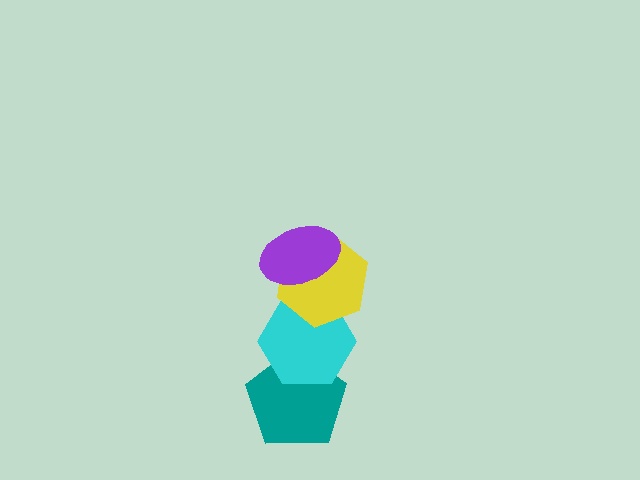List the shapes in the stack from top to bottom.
From top to bottom: the purple ellipse, the yellow hexagon, the cyan hexagon, the teal pentagon.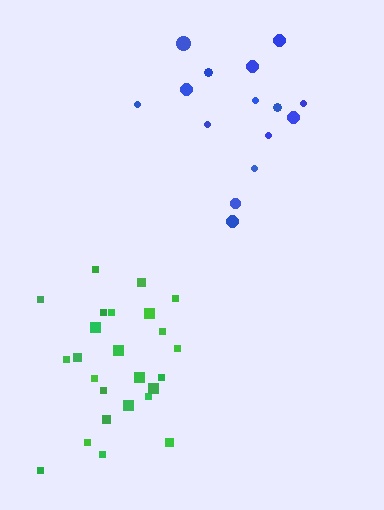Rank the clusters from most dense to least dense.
green, blue.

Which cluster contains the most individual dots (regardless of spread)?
Green (25).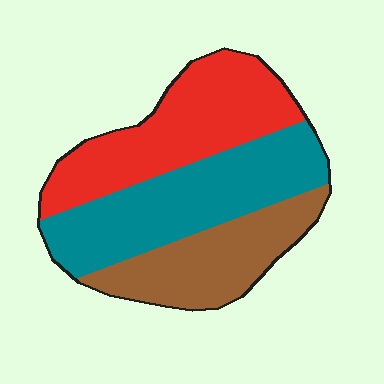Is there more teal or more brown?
Teal.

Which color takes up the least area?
Brown, at roughly 25%.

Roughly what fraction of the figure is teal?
Teal covers about 40% of the figure.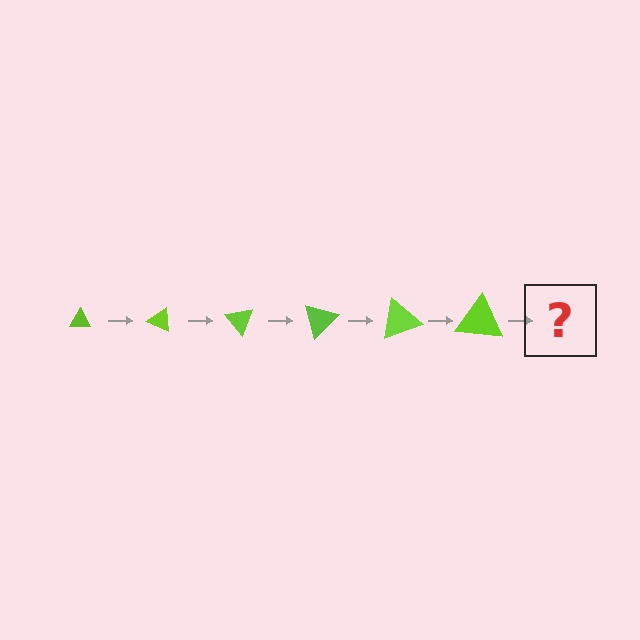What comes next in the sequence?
The next element should be a triangle, larger than the previous one and rotated 150 degrees from the start.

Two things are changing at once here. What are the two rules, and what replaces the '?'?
The two rules are that the triangle grows larger each step and it rotates 25 degrees each step. The '?' should be a triangle, larger than the previous one and rotated 150 degrees from the start.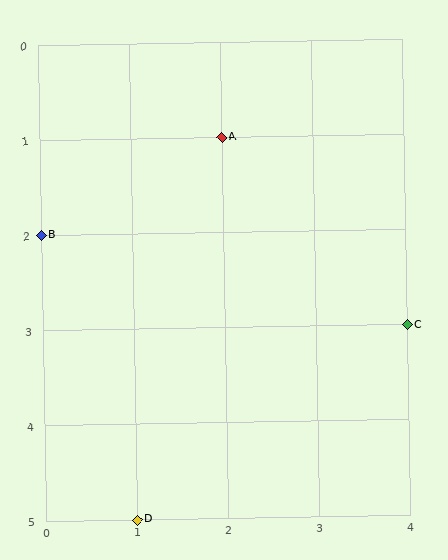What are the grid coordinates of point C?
Point C is at grid coordinates (4, 3).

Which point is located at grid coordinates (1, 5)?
Point D is at (1, 5).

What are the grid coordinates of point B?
Point B is at grid coordinates (0, 2).